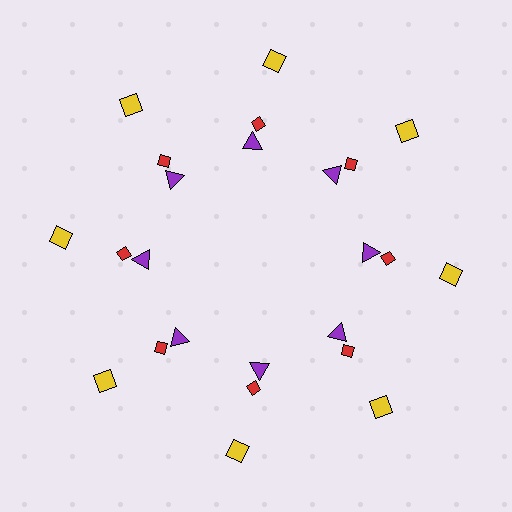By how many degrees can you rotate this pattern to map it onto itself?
The pattern maps onto itself every 45 degrees of rotation.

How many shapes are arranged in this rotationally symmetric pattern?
There are 24 shapes, arranged in 8 groups of 3.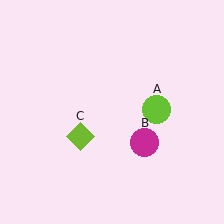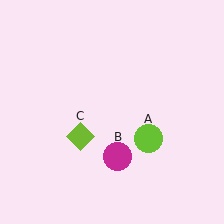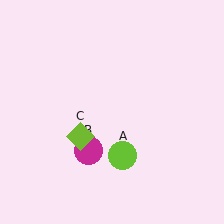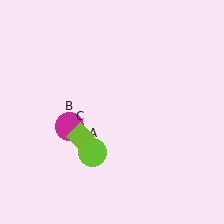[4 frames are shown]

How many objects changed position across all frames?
2 objects changed position: lime circle (object A), magenta circle (object B).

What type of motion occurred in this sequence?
The lime circle (object A), magenta circle (object B) rotated clockwise around the center of the scene.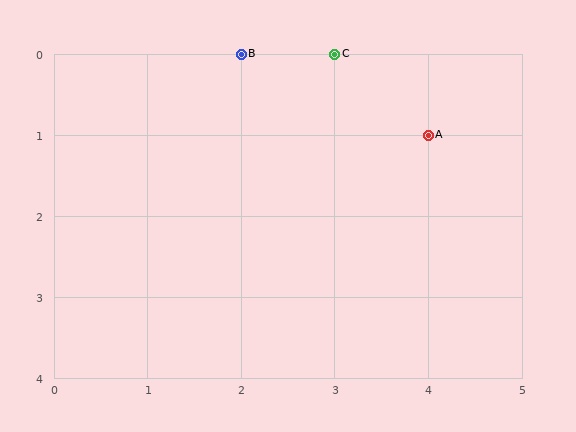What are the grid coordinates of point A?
Point A is at grid coordinates (4, 1).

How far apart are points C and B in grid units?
Points C and B are 1 column apart.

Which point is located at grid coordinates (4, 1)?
Point A is at (4, 1).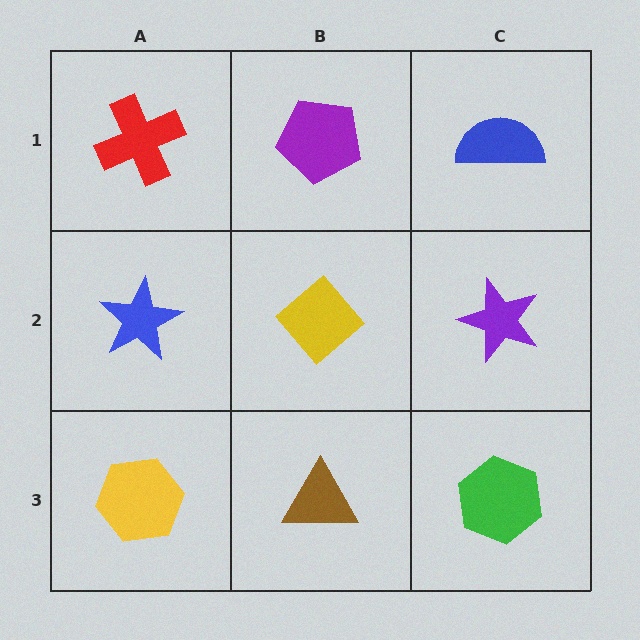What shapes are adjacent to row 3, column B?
A yellow diamond (row 2, column B), a yellow hexagon (row 3, column A), a green hexagon (row 3, column C).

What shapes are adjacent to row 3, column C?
A purple star (row 2, column C), a brown triangle (row 3, column B).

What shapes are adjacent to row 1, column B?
A yellow diamond (row 2, column B), a red cross (row 1, column A), a blue semicircle (row 1, column C).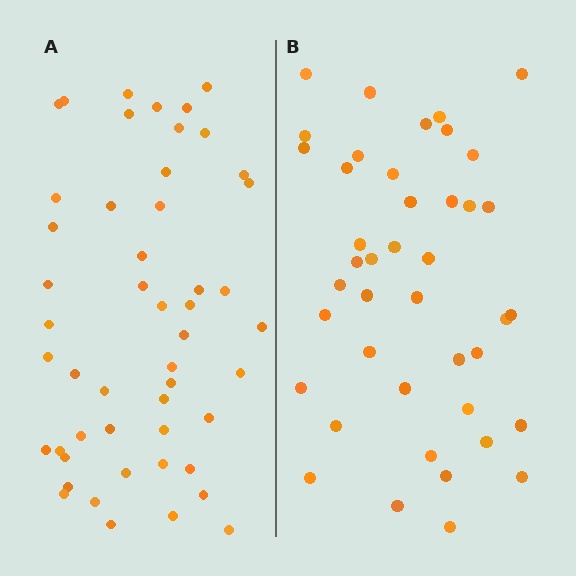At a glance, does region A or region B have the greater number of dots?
Region A (the left region) has more dots.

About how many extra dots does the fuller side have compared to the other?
Region A has roughly 8 or so more dots than region B.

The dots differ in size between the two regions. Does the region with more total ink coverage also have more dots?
No. Region B has more total ink coverage because its dots are larger, but region A actually contains more individual dots. Total area can be misleading — the number of items is what matters here.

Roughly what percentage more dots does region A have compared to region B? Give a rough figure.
About 20% more.